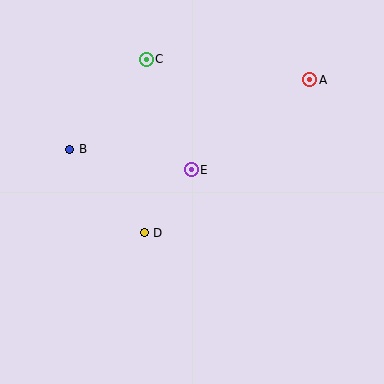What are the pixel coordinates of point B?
Point B is at (70, 149).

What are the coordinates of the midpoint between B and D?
The midpoint between B and D is at (107, 191).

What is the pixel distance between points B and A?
The distance between B and A is 250 pixels.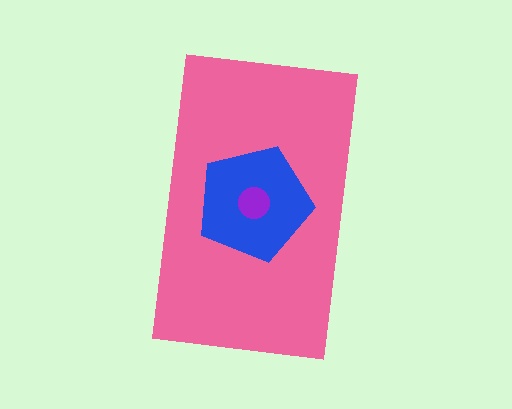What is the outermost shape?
The pink rectangle.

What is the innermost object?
The purple circle.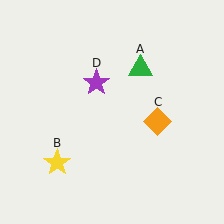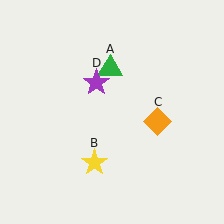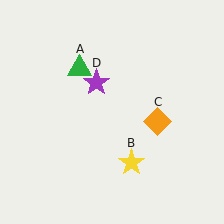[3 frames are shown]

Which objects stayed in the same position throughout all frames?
Orange diamond (object C) and purple star (object D) remained stationary.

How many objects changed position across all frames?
2 objects changed position: green triangle (object A), yellow star (object B).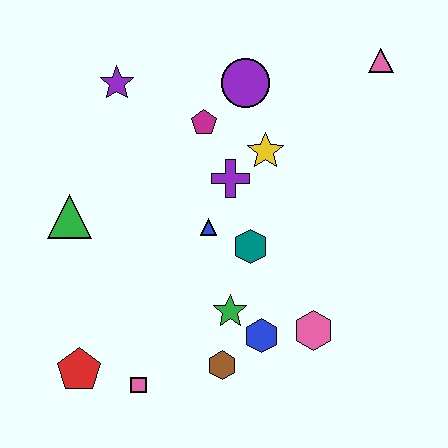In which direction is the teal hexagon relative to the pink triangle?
The teal hexagon is below the pink triangle.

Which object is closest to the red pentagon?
The pink square is closest to the red pentagon.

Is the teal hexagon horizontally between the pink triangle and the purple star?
Yes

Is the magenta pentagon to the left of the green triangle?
No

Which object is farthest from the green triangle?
The pink triangle is farthest from the green triangle.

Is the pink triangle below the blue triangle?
No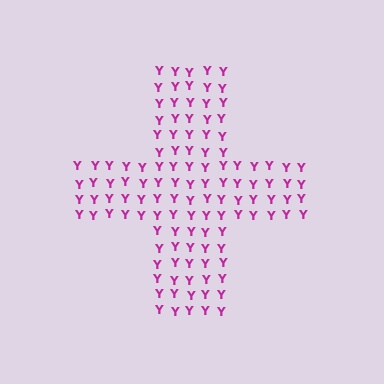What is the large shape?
The large shape is a cross.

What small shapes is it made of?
It is made of small letter Y's.